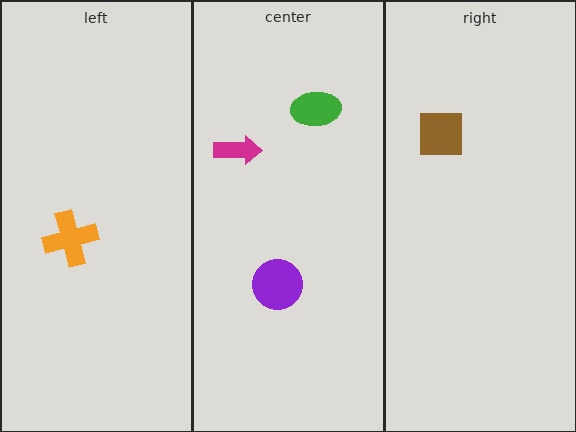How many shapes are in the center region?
3.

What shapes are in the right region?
The brown square.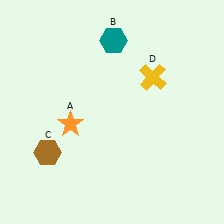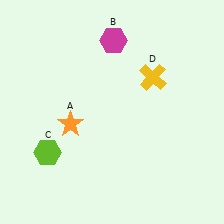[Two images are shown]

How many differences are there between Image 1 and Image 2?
There are 2 differences between the two images.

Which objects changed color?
B changed from teal to magenta. C changed from brown to lime.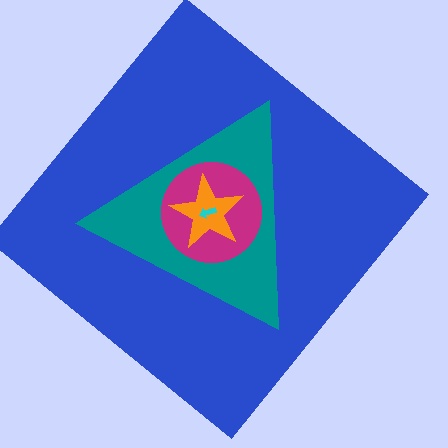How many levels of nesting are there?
5.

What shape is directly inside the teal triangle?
The magenta circle.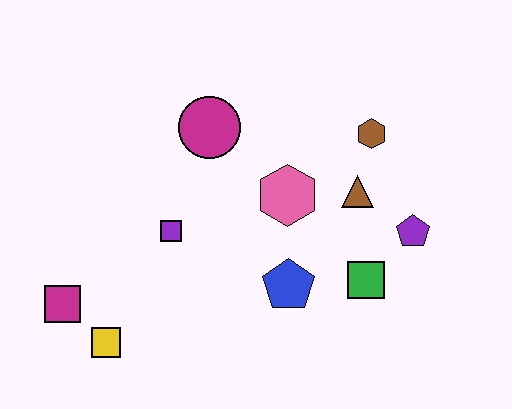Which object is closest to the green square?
The purple pentagon is closest to the green square.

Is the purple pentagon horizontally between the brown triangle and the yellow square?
No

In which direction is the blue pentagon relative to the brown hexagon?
The blue pentagon is below the brown hexagon.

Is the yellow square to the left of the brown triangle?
Yes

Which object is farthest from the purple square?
The purple pentagon is farthest from the purple square.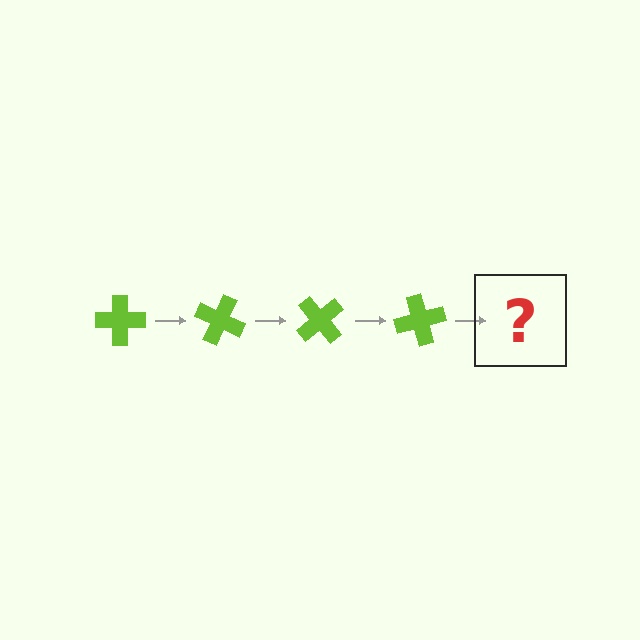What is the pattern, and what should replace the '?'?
The pattern is that the cross rotates 25 degrees each step. The '?' should be a lime cross rotated 100 degrees.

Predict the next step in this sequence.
The next step is a lime cross rotated 100 degrees.